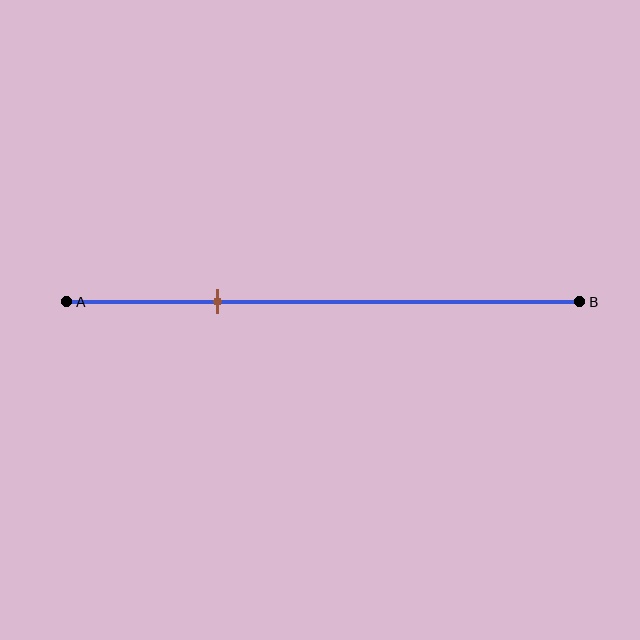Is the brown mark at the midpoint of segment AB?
No, the mark is at about 30% from A, not at the 50% midpoint.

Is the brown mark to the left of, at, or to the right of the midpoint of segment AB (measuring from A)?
The brown mark is to the left of the midpoint of segment AB.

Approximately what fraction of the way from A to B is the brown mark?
The brown mark is approximately 30% of the way from A to B.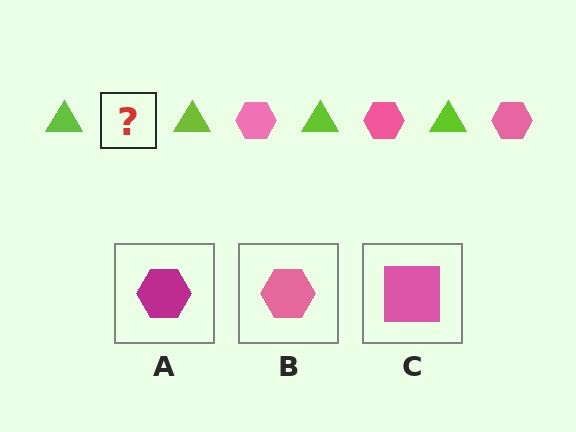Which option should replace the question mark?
Option B.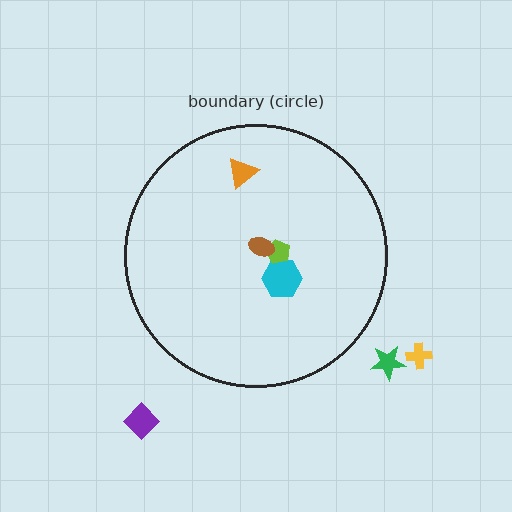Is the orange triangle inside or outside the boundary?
Inside.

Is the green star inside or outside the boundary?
Outside.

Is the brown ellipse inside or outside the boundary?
Inside.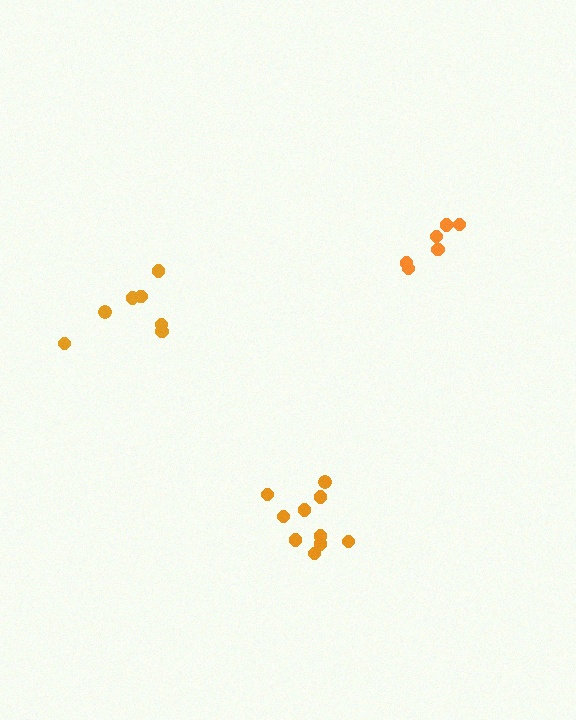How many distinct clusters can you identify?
There are 3 distinct clusters.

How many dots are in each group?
Group 1: 7 dots, Group 2: 6 dots, Group 3: 10 dots (23 total).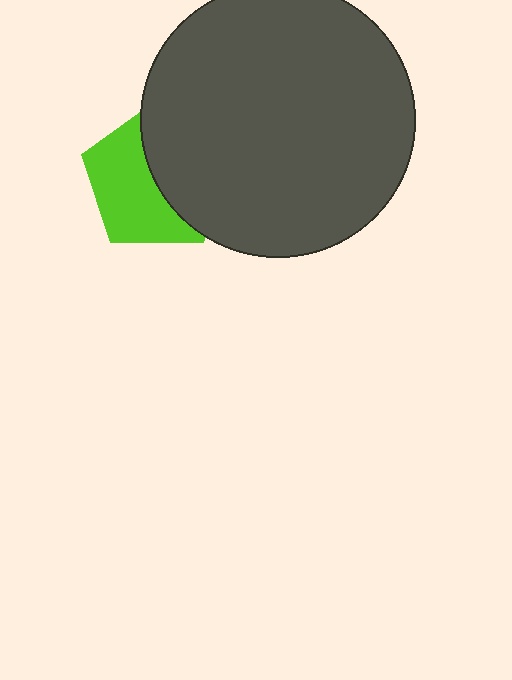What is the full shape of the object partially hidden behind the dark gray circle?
The partially hidden object is a lime pentagon.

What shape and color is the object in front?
The object in front is a dark gray circle.